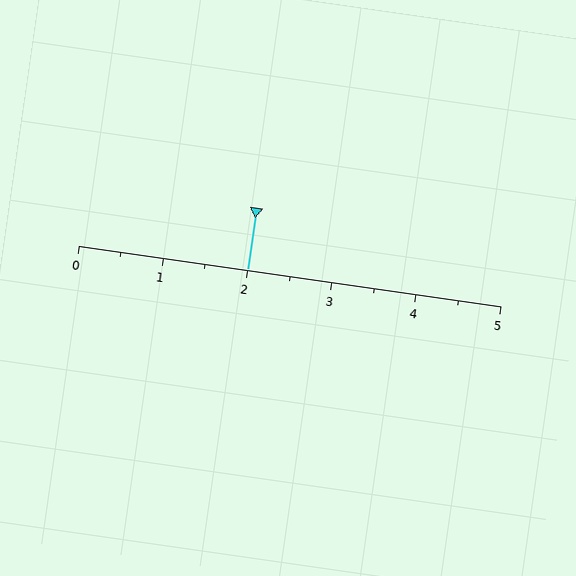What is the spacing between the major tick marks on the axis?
The major ticks are spaced 1 apart.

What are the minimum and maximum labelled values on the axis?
The axis runs from 0 to 5.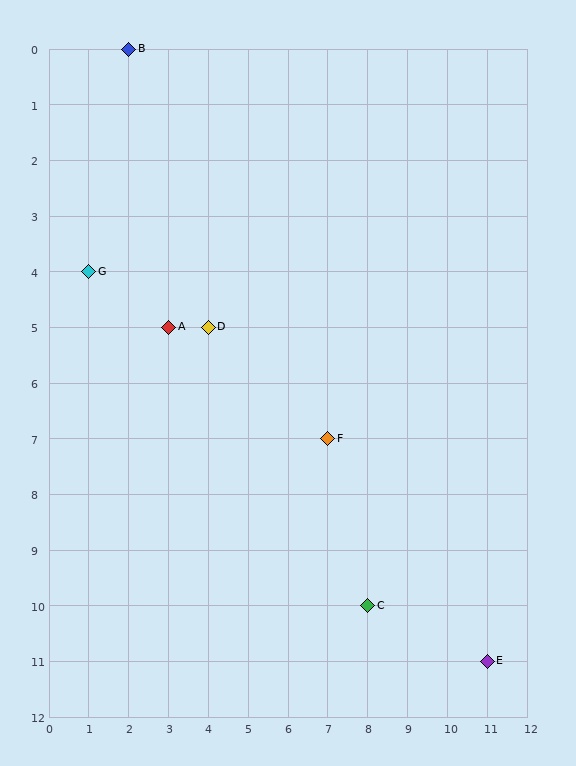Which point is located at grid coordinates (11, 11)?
Point E is at (11, 11).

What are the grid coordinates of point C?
Point C is at grid coordinates (8, 10).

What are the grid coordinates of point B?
Point B is at grid coordinates (2, 0).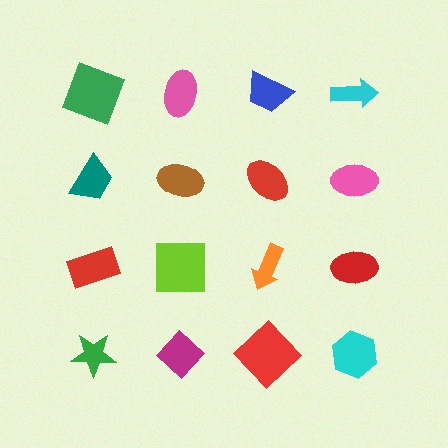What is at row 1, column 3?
A blue trapezoid.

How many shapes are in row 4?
4 shapes.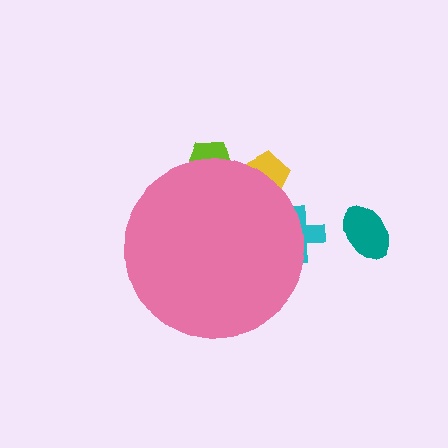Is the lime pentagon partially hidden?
Yes, the lime pentagon is partially hidden behind the pink circle.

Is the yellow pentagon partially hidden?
Yes, the yellow pentagon is partially hidden behind the pink circle.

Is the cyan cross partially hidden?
Yes, the cyan cross is partially hidden behind the pink circle.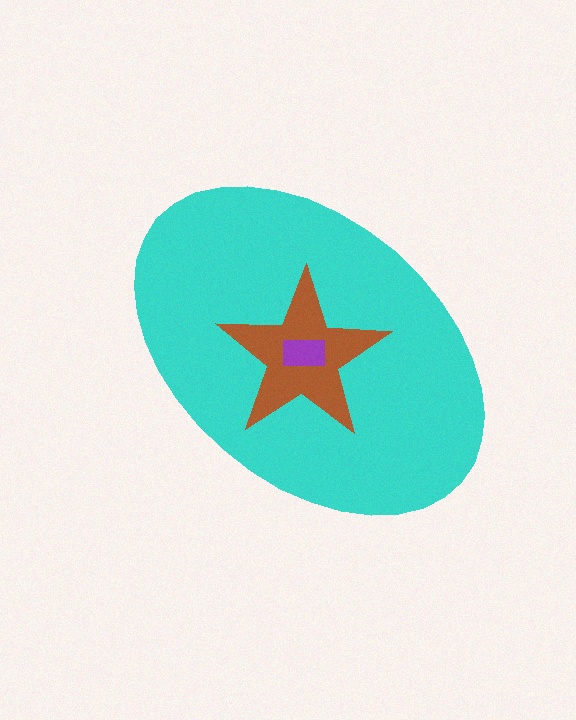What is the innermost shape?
The purple rectangle.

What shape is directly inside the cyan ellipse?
The brown star.